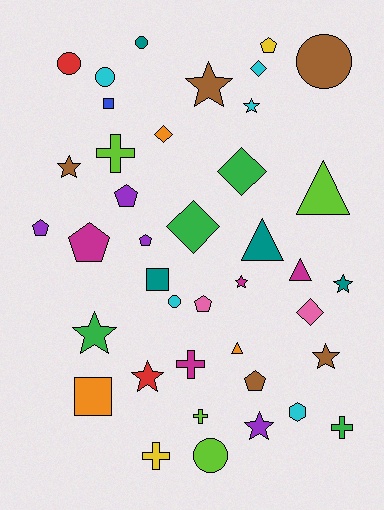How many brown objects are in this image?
There are 5 brown objects.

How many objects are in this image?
There are 40 objects.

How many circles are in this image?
There are 6 circles.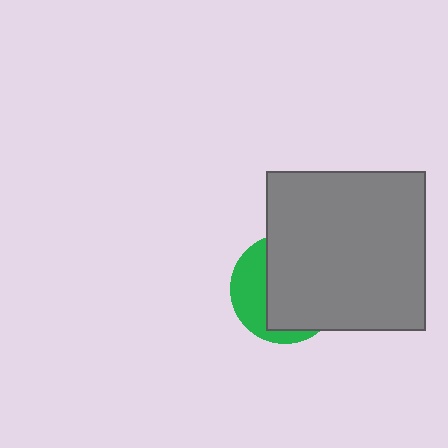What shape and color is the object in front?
The object in front is a gray square.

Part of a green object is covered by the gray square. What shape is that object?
It is a circle.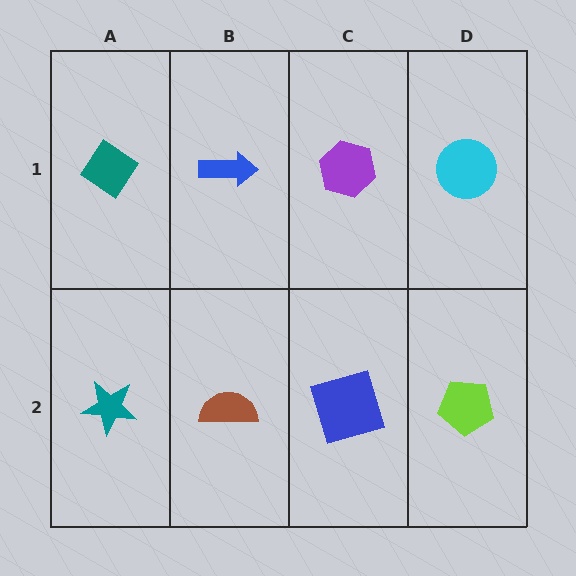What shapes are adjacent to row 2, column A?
A teal diamond (row 1, column A), a brown semicircle (row 2, column B).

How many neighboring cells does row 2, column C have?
3.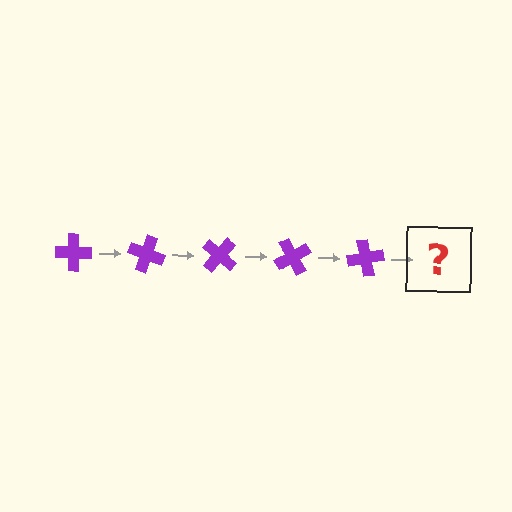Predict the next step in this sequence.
The next step is a purple cross rotated 100 degrees.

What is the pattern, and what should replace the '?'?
The pattern is that the cross rotates 20 degrees each step. The '?' should be a purple cross rotated 100 degrees.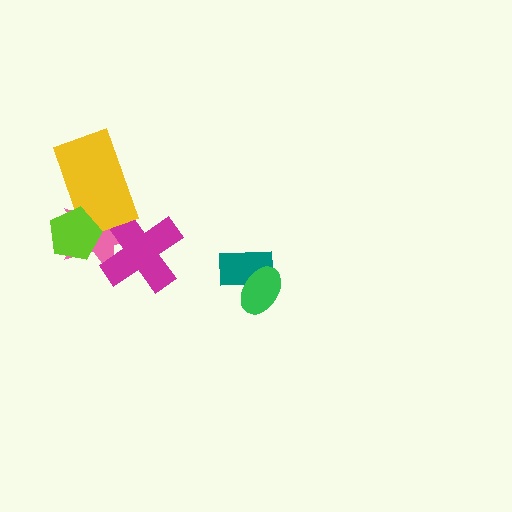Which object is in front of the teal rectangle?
The green ellipse is in front of the teal rectangle.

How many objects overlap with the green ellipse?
1 object overlaps with the green ellipse.